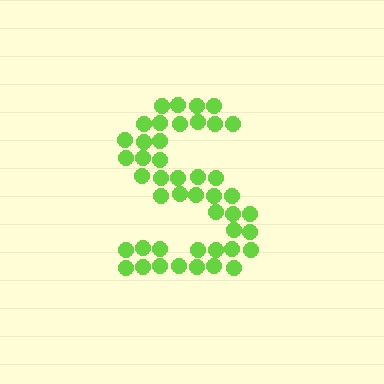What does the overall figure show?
The overall figure shows the letter S.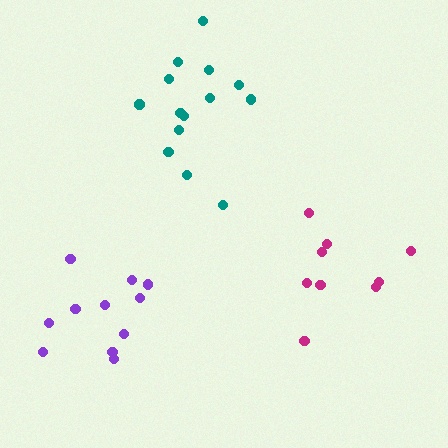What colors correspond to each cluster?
The clusters are colored: teal, purple, magenta.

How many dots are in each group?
Group 1: 14 dots, Group 2: 11 dots, Group 3: 9 dots (34 total).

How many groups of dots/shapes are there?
There are 3 groups.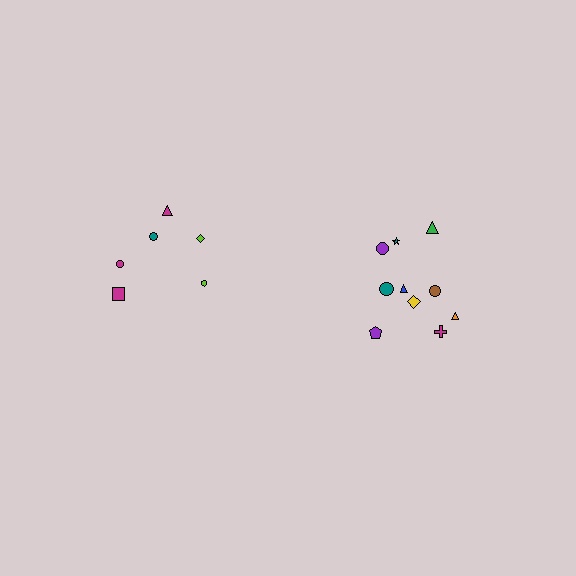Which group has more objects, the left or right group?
The right group.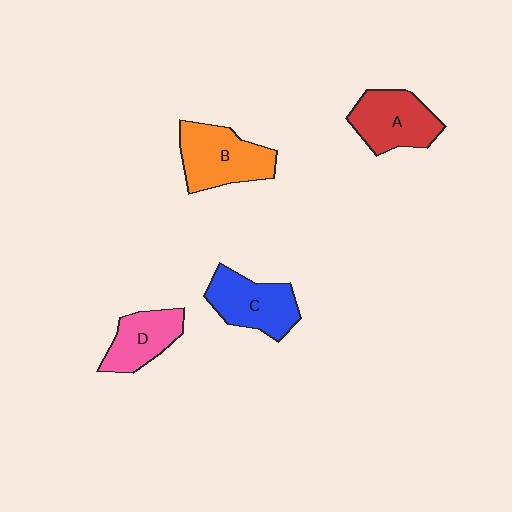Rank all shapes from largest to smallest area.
From largest to smallest: B (orange), A (red), C (blue), D (pink).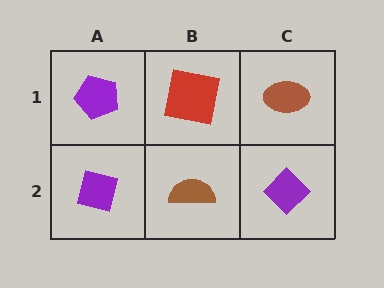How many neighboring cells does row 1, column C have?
2.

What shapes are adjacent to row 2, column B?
A red square (row 1, column B), a purple square (row 2, column A), a purple diamond (row 2, column C).